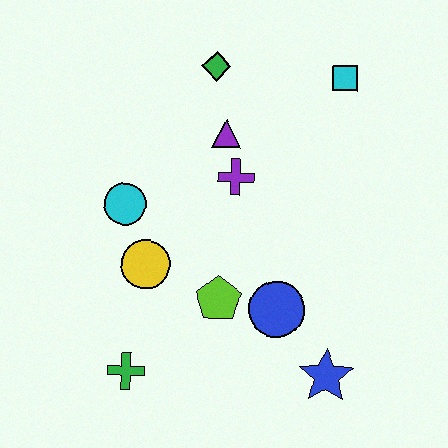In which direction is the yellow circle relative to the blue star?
The yellow circle is to the left of the blue star.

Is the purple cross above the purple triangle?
No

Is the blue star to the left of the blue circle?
No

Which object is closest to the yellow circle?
The cyan circle is closest to the yellow circle.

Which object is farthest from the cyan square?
The green cross is farthest from the cyan square.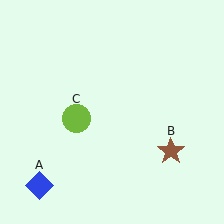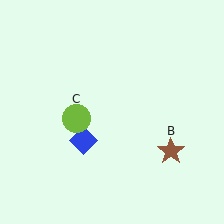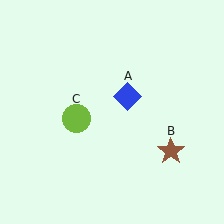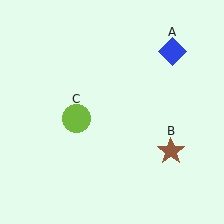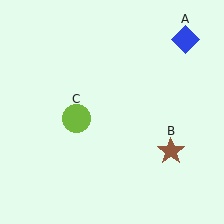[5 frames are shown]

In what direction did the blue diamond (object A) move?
The blue diamond (object A) moved up and to the right.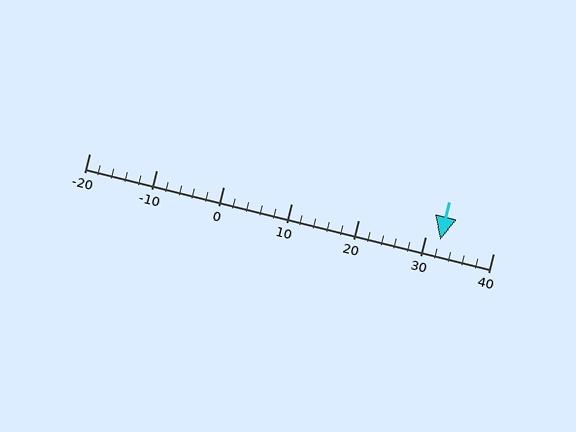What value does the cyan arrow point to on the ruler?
The cyan arrow points to approximately 32.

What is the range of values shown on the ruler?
The ruler shows values from -20 to 40.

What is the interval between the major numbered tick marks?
The major tick marks are spaced 10 units apart.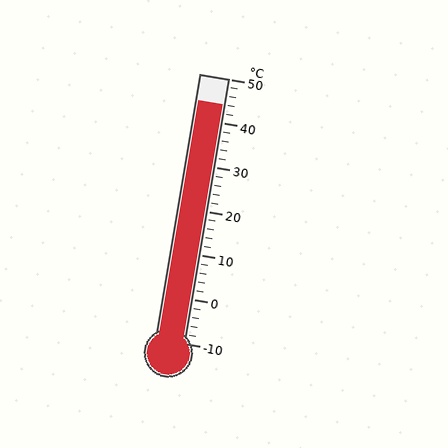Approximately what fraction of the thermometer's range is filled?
The thermometer is filled to approximately 90% of its range.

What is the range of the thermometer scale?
The thermometer scale ranges from -10°C to 50°C.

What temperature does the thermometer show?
The thermometer shows approximately 44°C.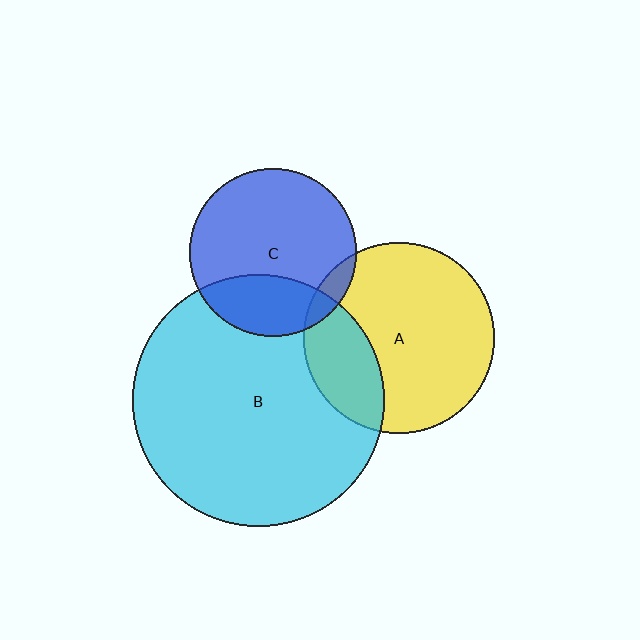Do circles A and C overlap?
Yes.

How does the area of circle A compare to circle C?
Approximately 1.3 times.